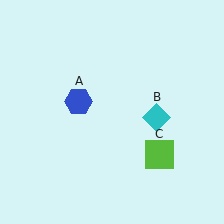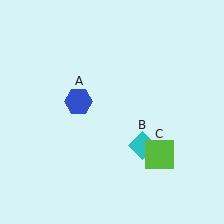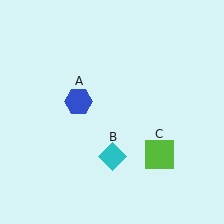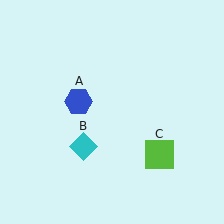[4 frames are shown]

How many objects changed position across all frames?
1 object changed position: cyan diamond (object B).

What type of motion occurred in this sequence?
The cyan diamond (object B) rotated clockwise around the center of the scene.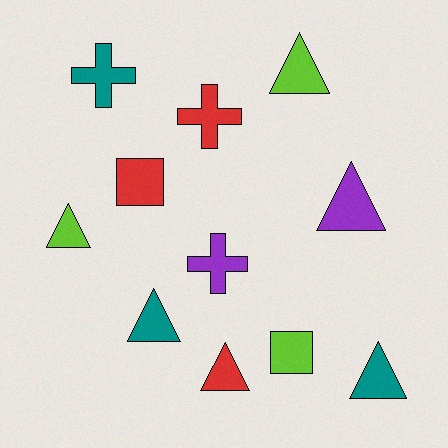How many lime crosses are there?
There are no lime crosses.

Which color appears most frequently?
Red, with 3 objects.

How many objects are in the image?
There are 11 objects.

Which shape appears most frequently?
Triangle, with 6 objects.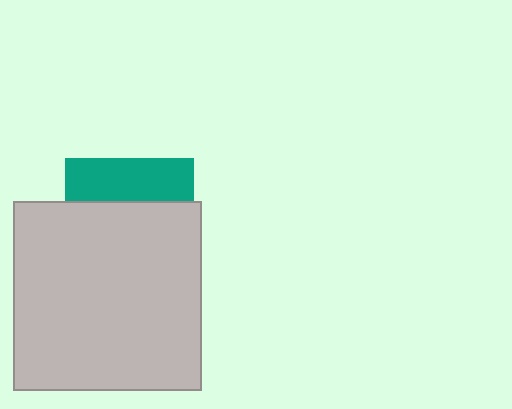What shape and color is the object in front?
The object in front is a light gray square.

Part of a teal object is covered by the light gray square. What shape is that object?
It is a square.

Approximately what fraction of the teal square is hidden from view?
Roughly 66% of the teal square is hidden behind the light gray square.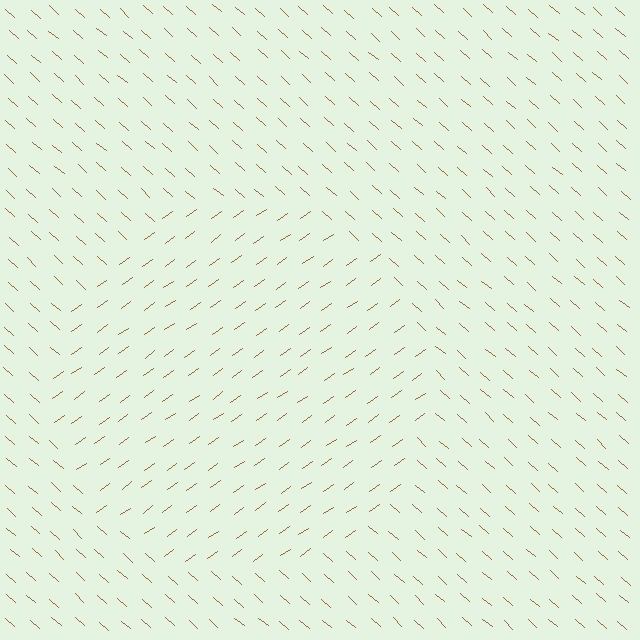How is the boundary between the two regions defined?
The boundary is defined purely by a change in line orientation (approximately 77 degrees difference). All lines are the same color and thickness.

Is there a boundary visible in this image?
Yes, there is a texture boundary formed by a change in line orientation.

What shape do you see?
I see a circle.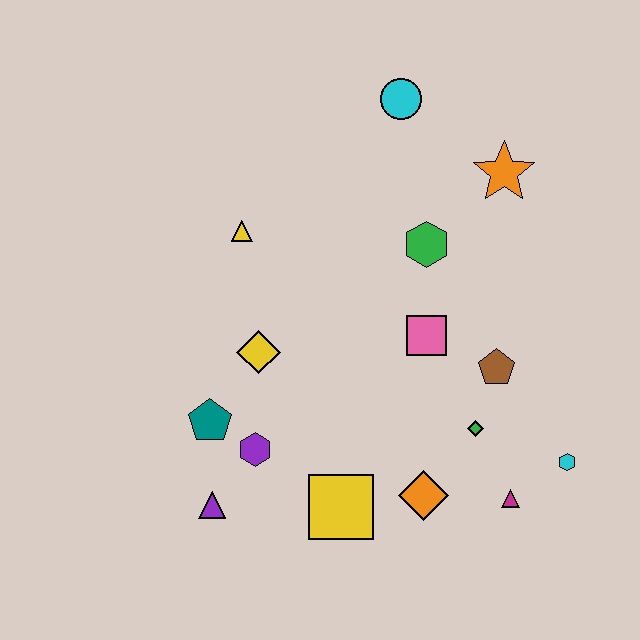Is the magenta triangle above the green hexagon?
No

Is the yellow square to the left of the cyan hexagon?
Yes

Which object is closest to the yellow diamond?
The teal pentagon is closest to the yellow diamond.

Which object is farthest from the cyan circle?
The purple triangle is farthest from the cyan circle.